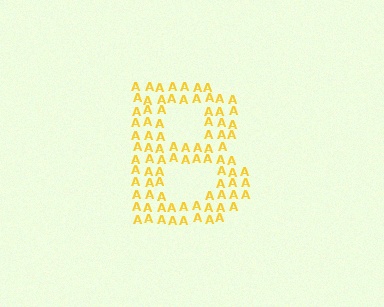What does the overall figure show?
The overall figure shows the letter B.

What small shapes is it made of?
It is made of small letter A's.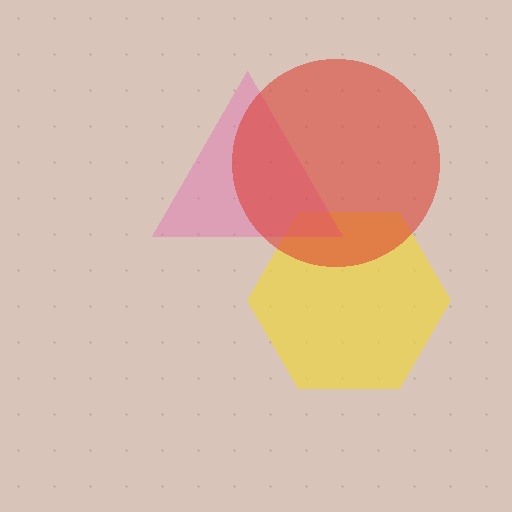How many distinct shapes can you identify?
There are 3 distinct shapes: a yellow hexagon, a pink triangle, a red circle.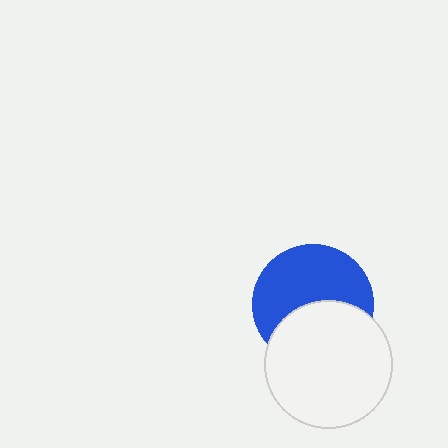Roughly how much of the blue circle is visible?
About half of it is visible (roughly 58%).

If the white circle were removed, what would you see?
You would see the complete blue circle.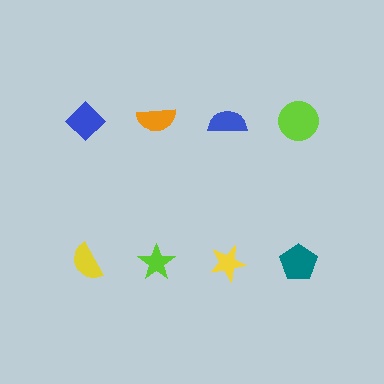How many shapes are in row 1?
4 shapes.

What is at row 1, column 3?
A blue semicircle.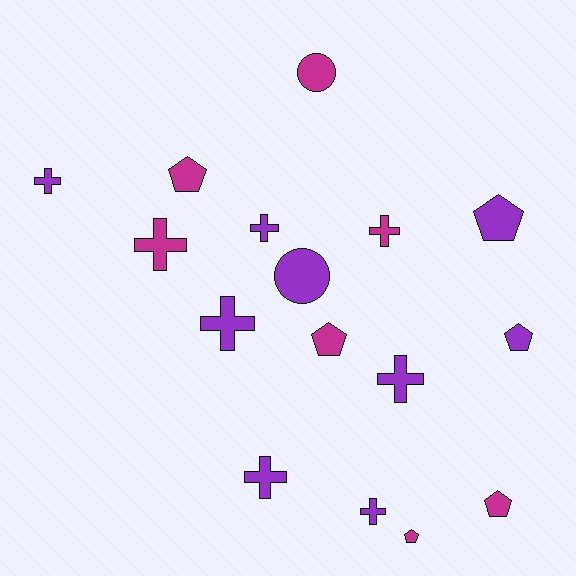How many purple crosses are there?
There are 6 purple crosses.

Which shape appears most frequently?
Cross, with 8 objects.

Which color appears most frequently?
Purple, with 9 objects.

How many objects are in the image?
There are 16 objects.